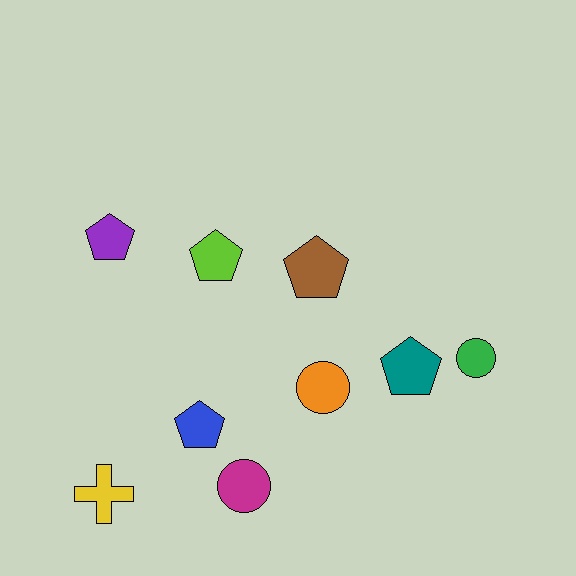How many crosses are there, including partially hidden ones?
There is 1 cross.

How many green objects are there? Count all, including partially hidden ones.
There is 1 green object.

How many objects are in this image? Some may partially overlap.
There are 9 objects.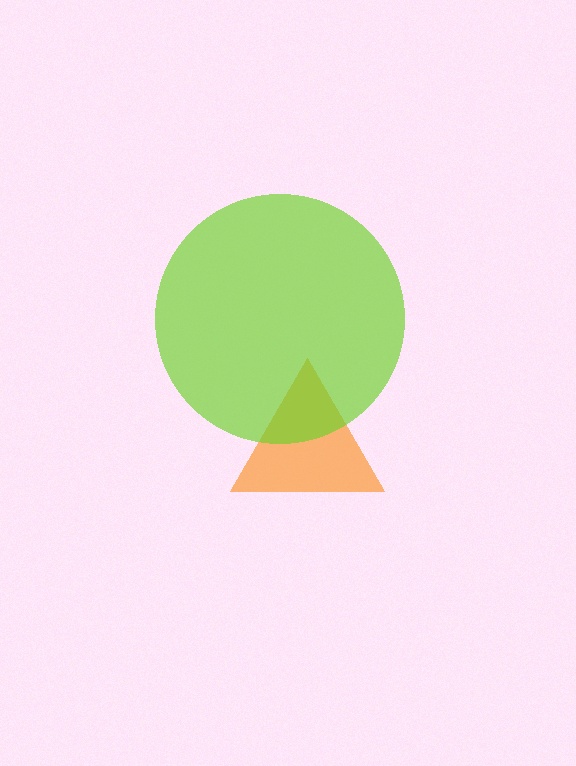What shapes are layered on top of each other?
The layered shapes are: an orange triangle, a lime circle.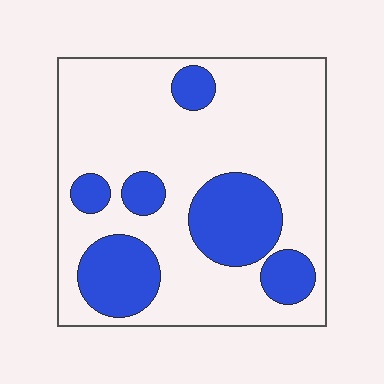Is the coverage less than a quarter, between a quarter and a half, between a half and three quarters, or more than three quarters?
Between a quarter and a half.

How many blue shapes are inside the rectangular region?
6.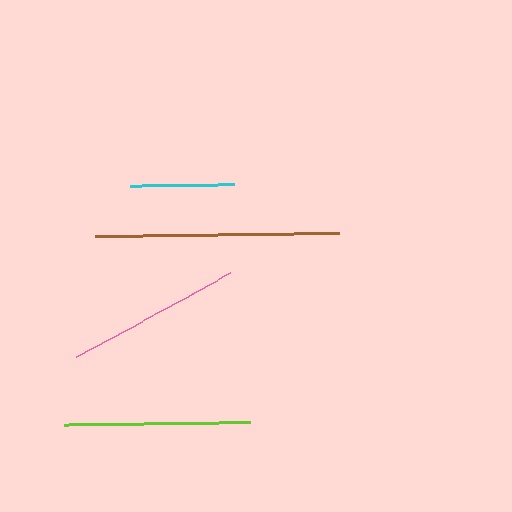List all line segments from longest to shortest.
From longest to shortest: brown, lime, pink, cyan.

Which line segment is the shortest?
The cyan line is the shortest at approximately 105 pixels.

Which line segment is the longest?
The brown line is the longest at approximately 243 pixels.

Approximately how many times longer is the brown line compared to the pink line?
The brown line is approximately 1.4 times the length of the pink line.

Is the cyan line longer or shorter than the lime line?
The lime line is longer than the cyan line.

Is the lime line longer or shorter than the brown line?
The brown line is longer than the lime line.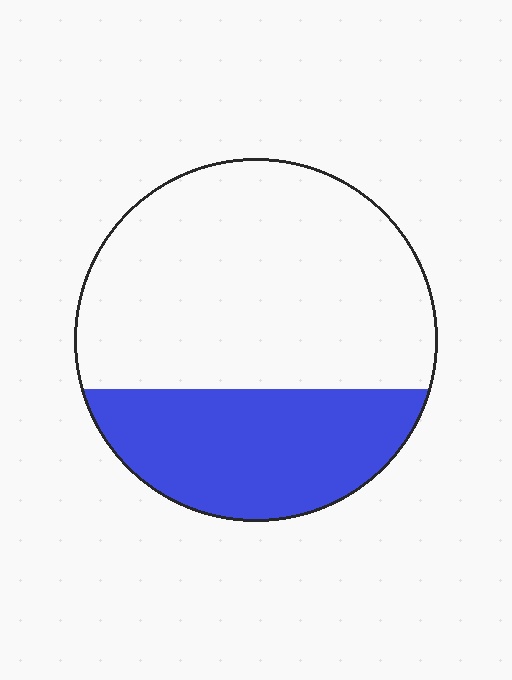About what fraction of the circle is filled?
About one third (1/3).